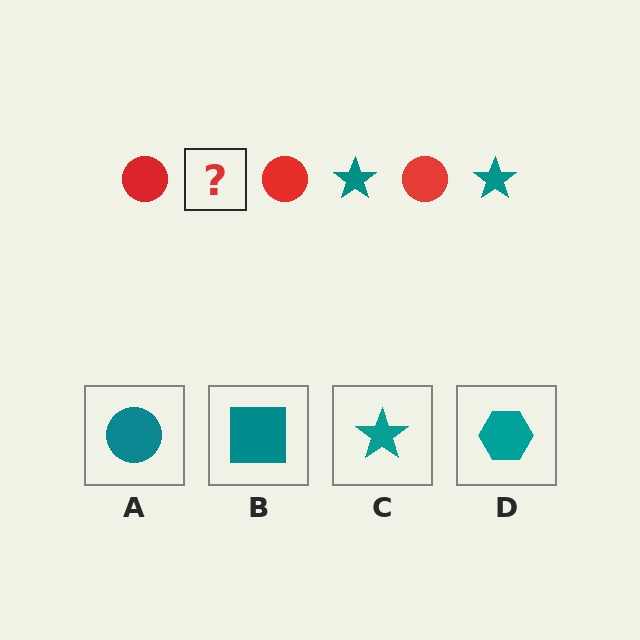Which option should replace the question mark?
Option C.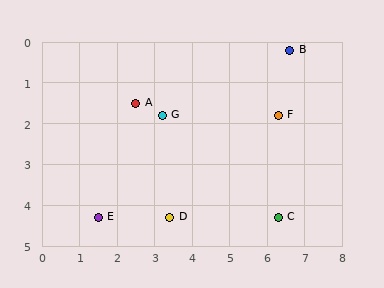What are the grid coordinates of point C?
Point C is at approximately (6.3, 4.3).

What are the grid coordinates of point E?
Point E is at approximately (1.5, 4.3).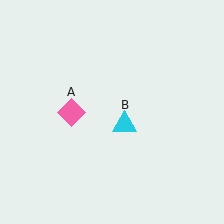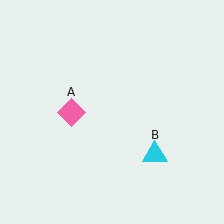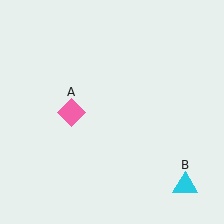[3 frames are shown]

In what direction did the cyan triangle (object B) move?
The cyan triangle (object B) moved down and to the right.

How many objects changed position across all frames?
1 object changed position: cyan triangle (object B).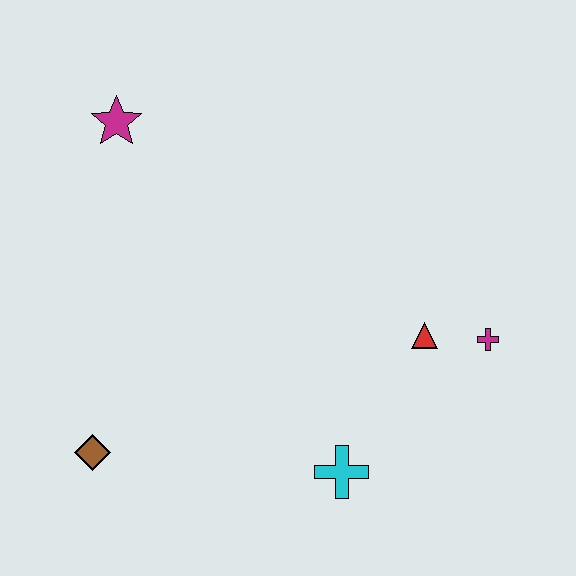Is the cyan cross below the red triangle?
Yes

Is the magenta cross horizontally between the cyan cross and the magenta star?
No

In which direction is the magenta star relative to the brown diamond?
The magenta star is above the brown diamond.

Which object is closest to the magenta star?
The brown diamond is closest to the magenta star.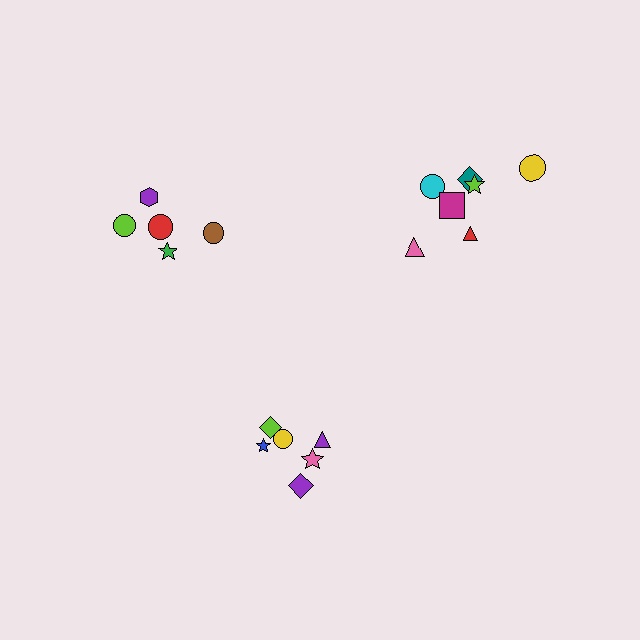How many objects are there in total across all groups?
There are 18 objects.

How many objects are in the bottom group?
There are 6 objects.